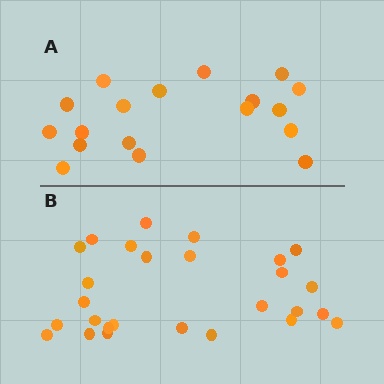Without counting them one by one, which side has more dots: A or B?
Region B (the bottom region) has more dots.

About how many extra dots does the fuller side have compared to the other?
Region B has roughly 8 or so more dots than region A.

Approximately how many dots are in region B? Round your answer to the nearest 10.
About 30 dots. (The exact count is 27, which rounds to 30.)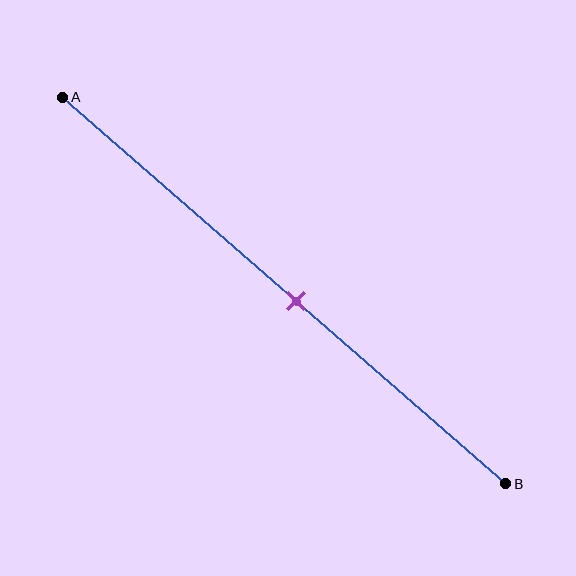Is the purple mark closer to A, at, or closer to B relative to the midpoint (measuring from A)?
The purple mark is approximately at the midpoint of segment AB.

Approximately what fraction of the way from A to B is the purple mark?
The purple mark is approximately 55% of the way from A to B.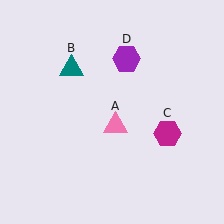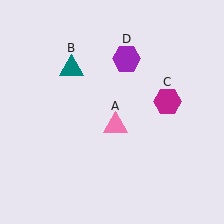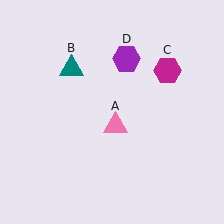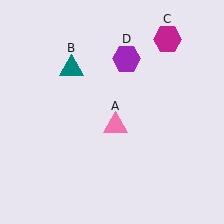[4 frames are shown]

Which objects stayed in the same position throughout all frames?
Pink triangle (object A) and teal triangle (object B) and purple hexagon (object D) remained stationary.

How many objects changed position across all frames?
1 object changed position: magenta hexagon (object C).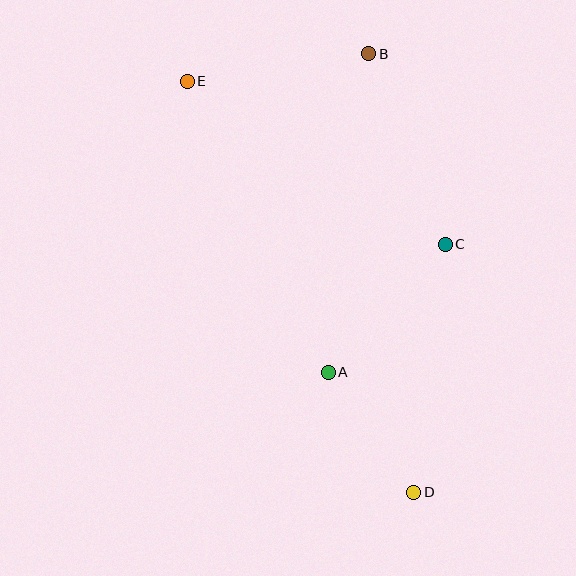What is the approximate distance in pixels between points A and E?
The distance between A and E is approximately 324 pixels.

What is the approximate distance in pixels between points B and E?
The distance between B and E is approximately 183 pixels.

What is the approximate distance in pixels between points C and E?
The distance between C and E is approximately 305 pixels.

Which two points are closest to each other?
Points A and D are closest to each other.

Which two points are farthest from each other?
Points D and E are farthest from each other.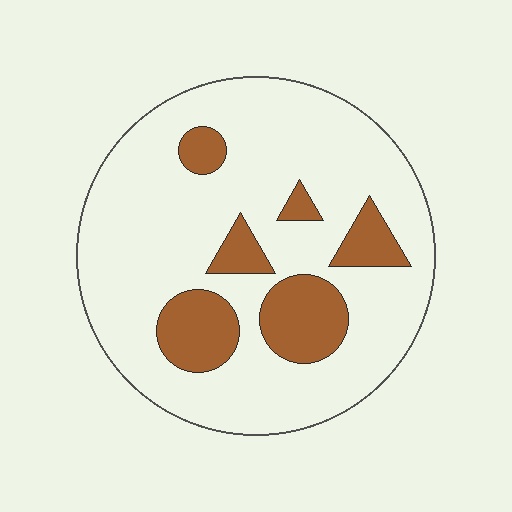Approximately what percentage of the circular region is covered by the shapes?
Approximately 20%.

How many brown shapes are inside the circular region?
6.